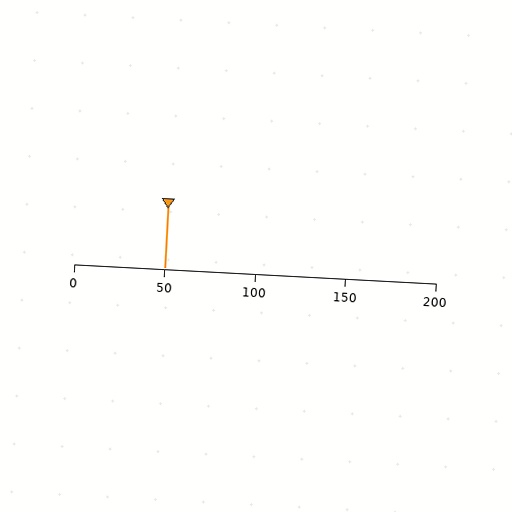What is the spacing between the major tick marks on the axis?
The major ticks are spaced 50 apart.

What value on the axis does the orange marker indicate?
The marker indicates approximately 50.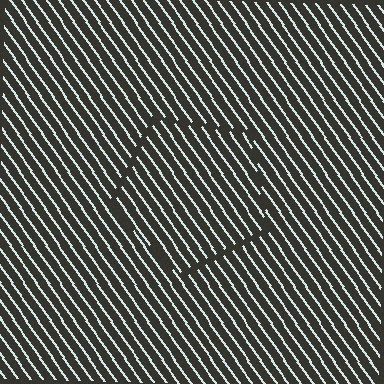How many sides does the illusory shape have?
5 sides — the line-ends trace a pentagon.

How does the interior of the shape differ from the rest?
The interior of the shape contains the same grating, shifted by half a period — the contour is defined by the phase discontinuity where line-ends from the inner and outer gratings abut.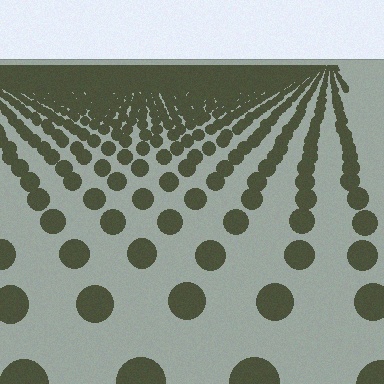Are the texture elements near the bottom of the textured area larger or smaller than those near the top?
Larger. Near the bottom, elements are closer to the viewer and appear at a bigger on-screen size.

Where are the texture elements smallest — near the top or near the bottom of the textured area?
Near the top.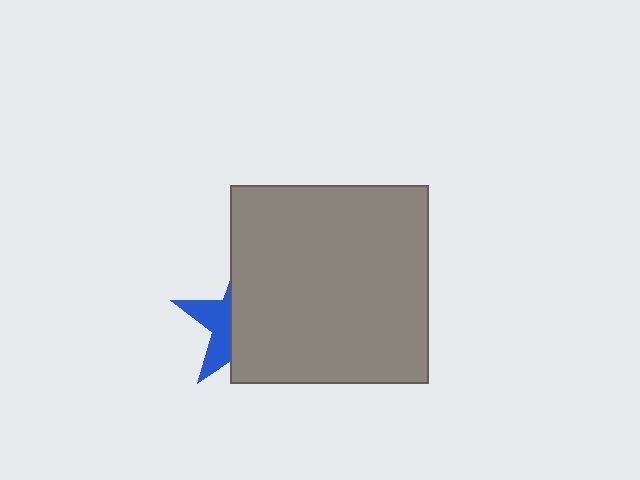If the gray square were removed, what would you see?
You would see the complete blue star.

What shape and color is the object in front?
The object in front is a gray square.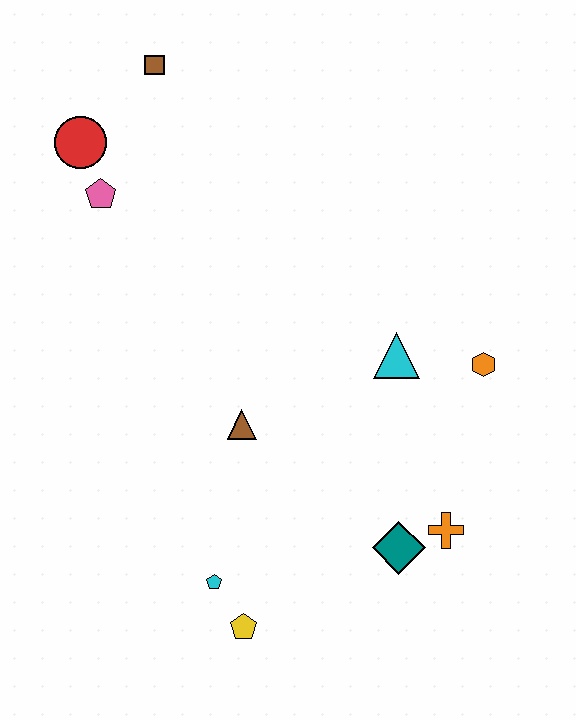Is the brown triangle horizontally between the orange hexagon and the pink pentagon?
Yes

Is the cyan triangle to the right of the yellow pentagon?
Yes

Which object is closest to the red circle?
The pink pentagon is closest to the red circle.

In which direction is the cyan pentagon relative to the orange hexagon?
The cyan pentagon is to the left of the orange hexagon.